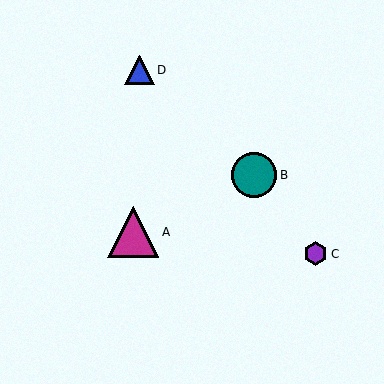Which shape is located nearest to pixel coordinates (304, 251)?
The purple hexagon (labeled C) at (316, 254) is nearest to that location.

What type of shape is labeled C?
Shape C is a purple hexagon.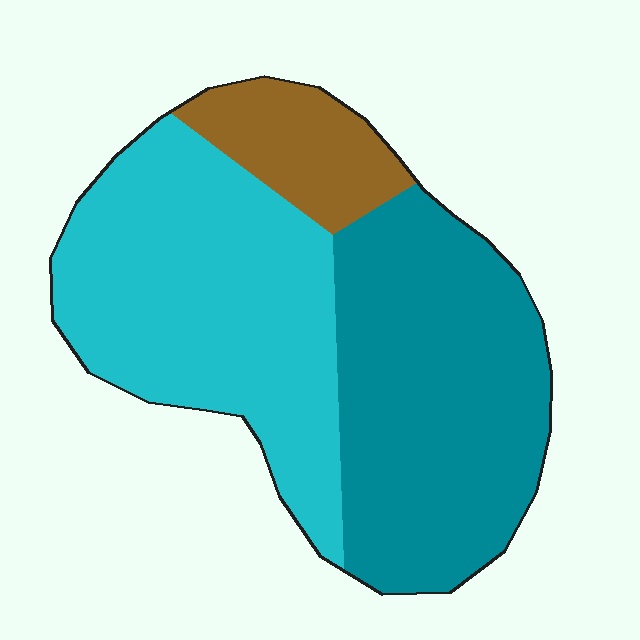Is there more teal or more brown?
Teal.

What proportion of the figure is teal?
Teal covers roughly 45% of the figure.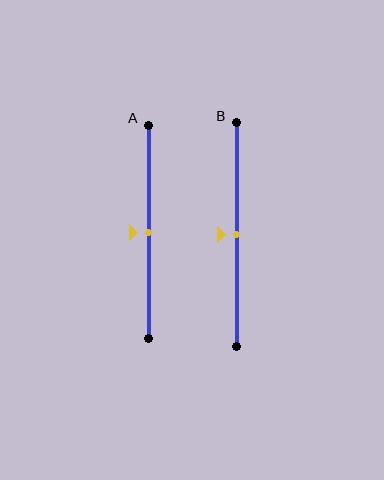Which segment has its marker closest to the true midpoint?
Segment A has its marker closest to the true midpoint.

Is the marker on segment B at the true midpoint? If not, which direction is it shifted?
Yes, the marker on segment B is at the true midpoint.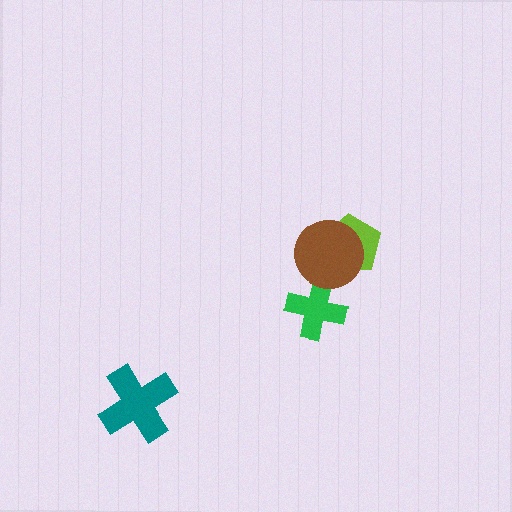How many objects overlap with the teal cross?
0 objects overlap with the teal cross.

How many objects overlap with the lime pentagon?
1 object overlaps with the lime pentagon.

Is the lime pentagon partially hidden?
Yes, it is partially covered by another shape.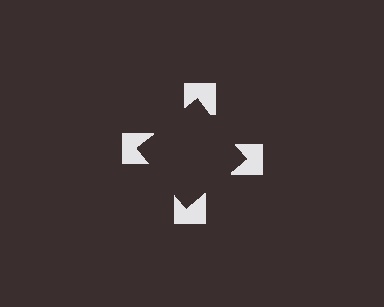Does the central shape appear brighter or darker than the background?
It typically appears slightly darker than the background, even though no actual brightness change is drawn.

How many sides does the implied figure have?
4 sides.